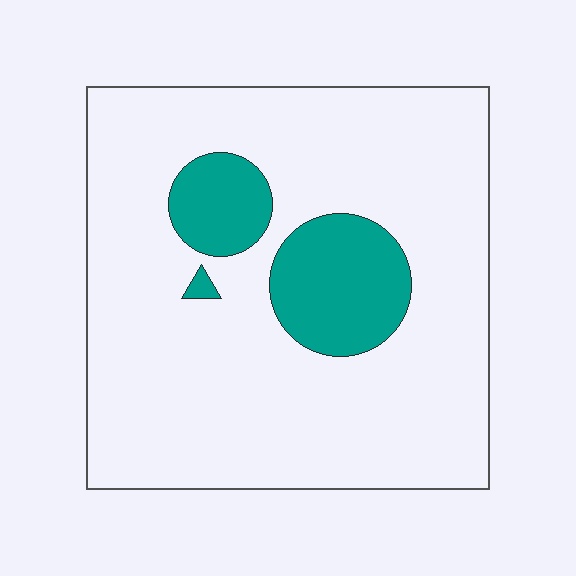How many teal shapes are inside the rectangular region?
3.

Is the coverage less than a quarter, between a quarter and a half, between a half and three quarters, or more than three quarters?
Less than a quarter.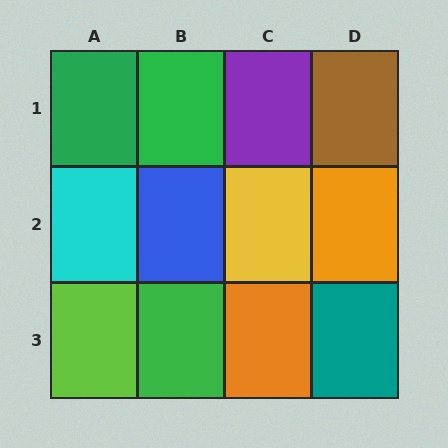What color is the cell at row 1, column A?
Green.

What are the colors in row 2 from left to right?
Cyan, blue, yellow, orange.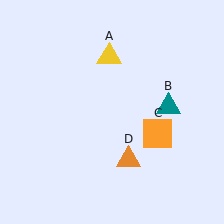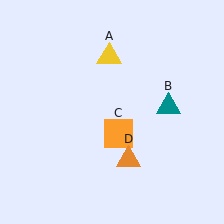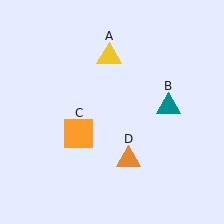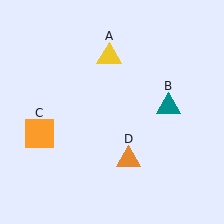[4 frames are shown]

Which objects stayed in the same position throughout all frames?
Yellow triangle (object A) and teal triangle (object B) and orange triangle (object D) remained stationary.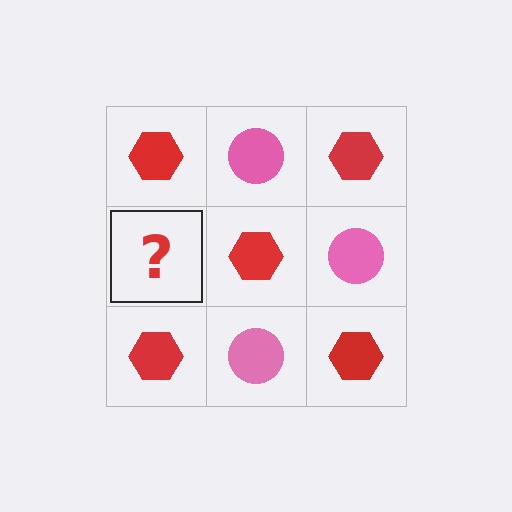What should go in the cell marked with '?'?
The missing cell should contain a pink circle.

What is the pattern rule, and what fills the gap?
The rule is that it alternates red hexagon and pink circle in a checkerboard pattern. The gap should be filled with a pink circle.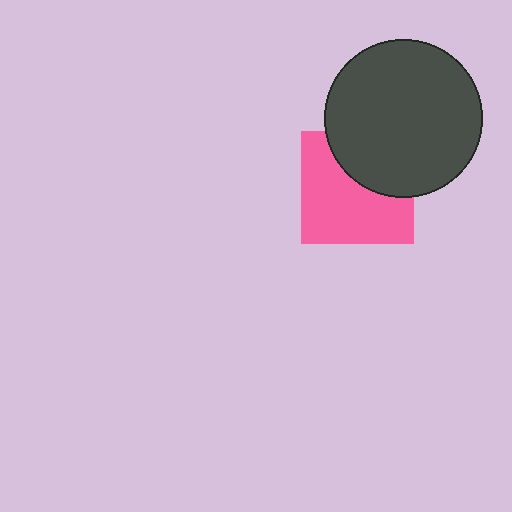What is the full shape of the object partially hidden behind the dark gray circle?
The partially hidden object is a pink square.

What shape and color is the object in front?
The object in front is a dark gray circle.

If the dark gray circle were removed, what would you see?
You would see the complete pink square.